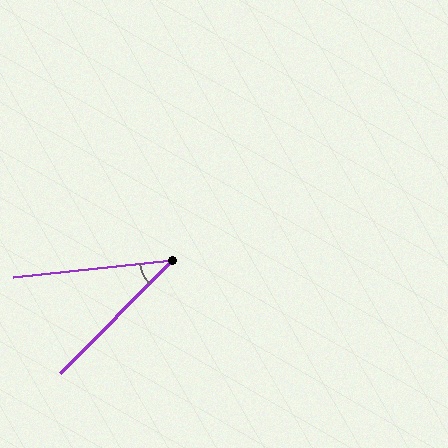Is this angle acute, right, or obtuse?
It is acute.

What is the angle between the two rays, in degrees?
Approximately 39 degrees.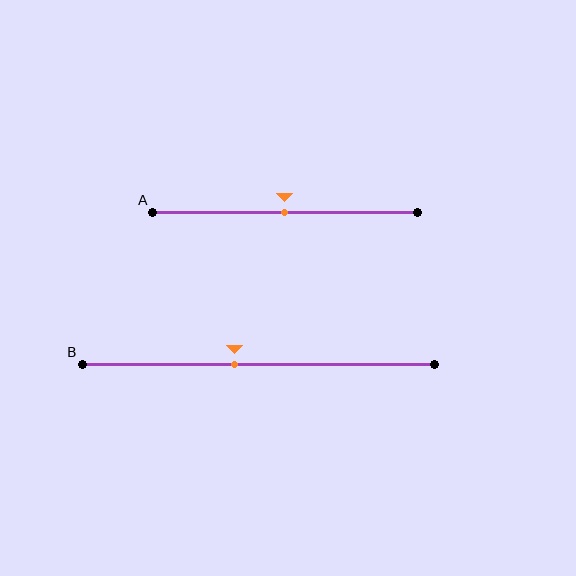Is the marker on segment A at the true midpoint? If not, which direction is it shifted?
Yes, the marker on segment A is at the true midpoint.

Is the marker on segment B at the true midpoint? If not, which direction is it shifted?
No, the marker on segment B is shifted to the left by about 7% of the segment length.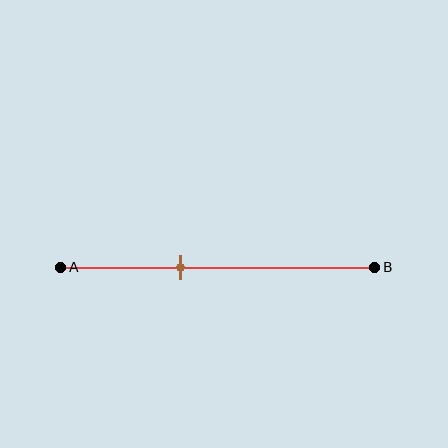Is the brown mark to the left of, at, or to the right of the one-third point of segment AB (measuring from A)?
The brown mark is to the right of the one-third point of segment AB.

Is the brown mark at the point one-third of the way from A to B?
No, the mark is at about 40% from A, not at the 33% one-third point.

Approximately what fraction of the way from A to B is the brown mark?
The brown mark is approximately 40% of the way from A to B.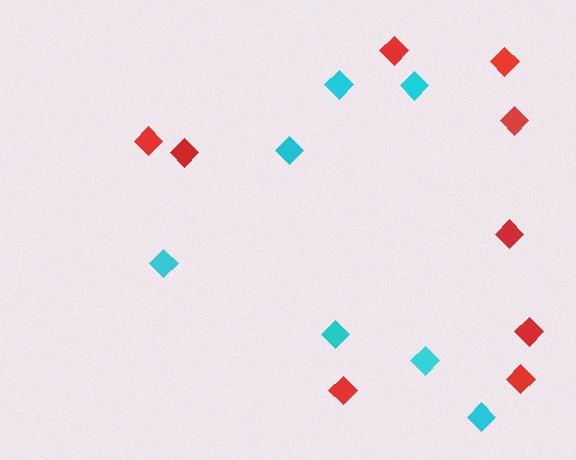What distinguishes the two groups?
There are 2 groups: one group of red diamonds (9) and one group of cyan diamonds (7).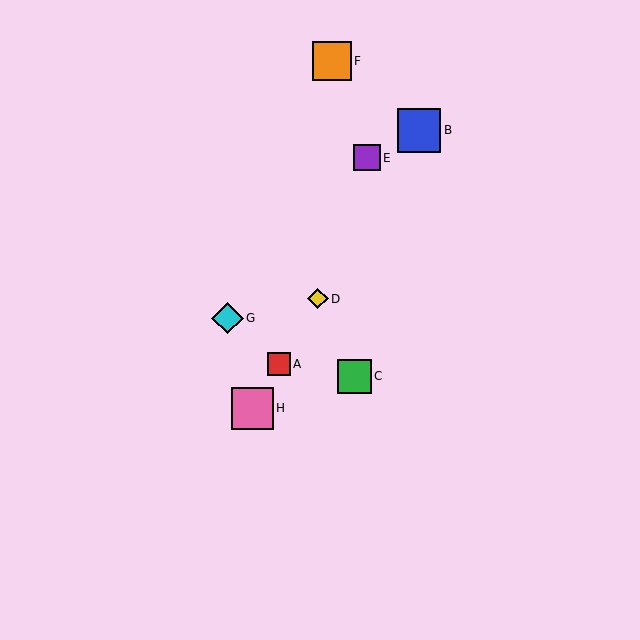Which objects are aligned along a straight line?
Objects A, B, D, H are aligned along a straight line.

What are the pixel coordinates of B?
Object B is at (419, 130).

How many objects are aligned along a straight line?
4 objects (A, B, D, H) are aligned along a straight line.